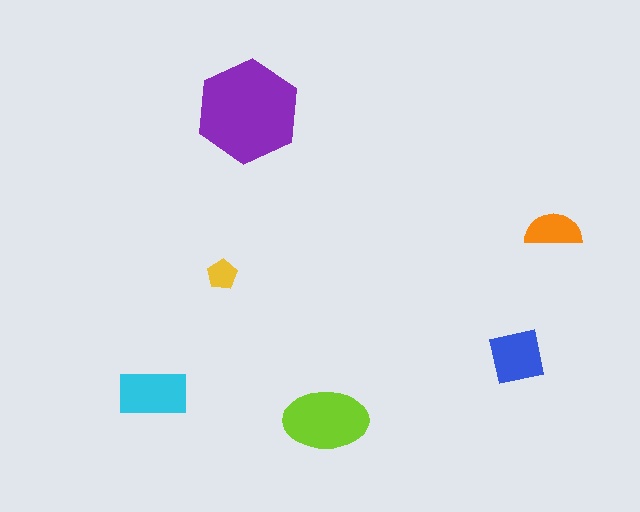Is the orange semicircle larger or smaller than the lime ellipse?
Smaller.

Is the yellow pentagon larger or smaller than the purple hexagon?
Smaller.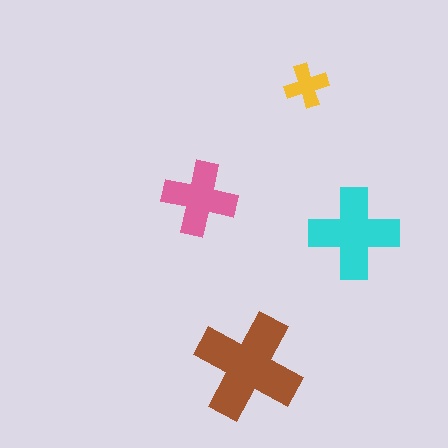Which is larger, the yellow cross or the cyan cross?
The cyan one.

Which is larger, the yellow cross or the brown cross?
The brown one.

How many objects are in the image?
There are 4 objects in the image.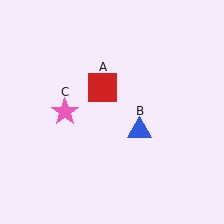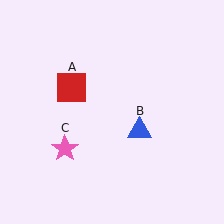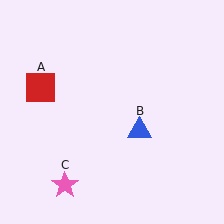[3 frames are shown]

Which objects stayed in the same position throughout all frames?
Blue triangle (object B) remained stationary.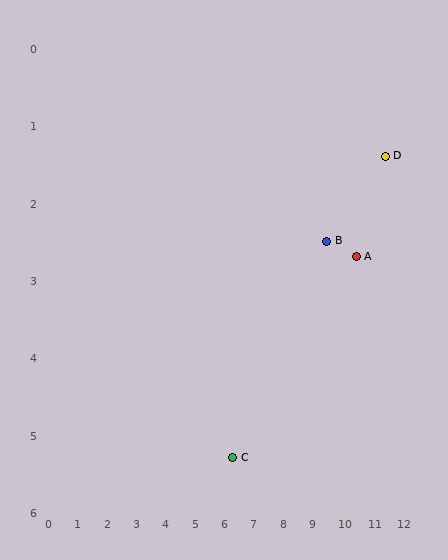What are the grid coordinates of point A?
Point A is at approximately (10.5, 2.7).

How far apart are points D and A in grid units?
Points D and A are about 1.6 grid units apart.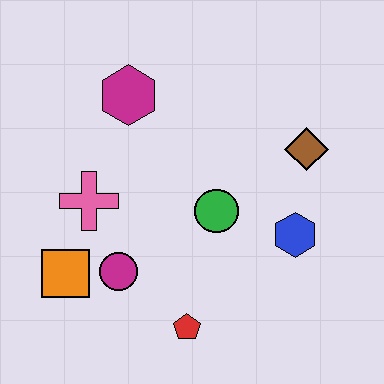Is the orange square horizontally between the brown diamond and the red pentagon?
No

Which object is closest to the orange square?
The magenta circle is closest to the orange square.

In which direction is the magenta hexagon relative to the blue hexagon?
The magenta hexagon is to the left of the blue hexagon.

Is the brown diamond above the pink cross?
Yes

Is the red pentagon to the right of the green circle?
No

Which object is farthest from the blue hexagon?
The orange square is farthest from the blue hexagon.